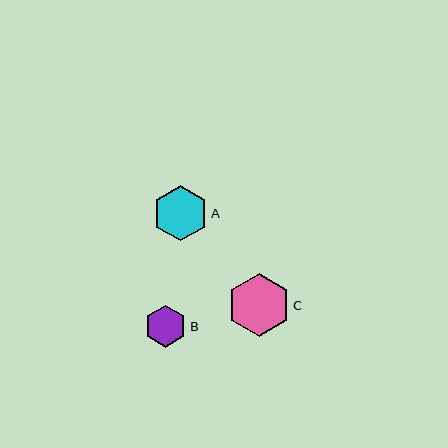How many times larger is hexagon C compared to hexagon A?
Hexagon C is approximately 1.1 times the size of hexagon A.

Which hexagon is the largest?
Hexagon C is the largest with a size of approximately 63 pixels.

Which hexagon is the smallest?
Hexagon B is the smallest with a size of approximately 42 pixels.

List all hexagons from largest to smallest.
From largest to smallest: C, A, B.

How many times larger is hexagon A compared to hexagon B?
Hexagon A is approximately 1.3 times the size of hexagon B.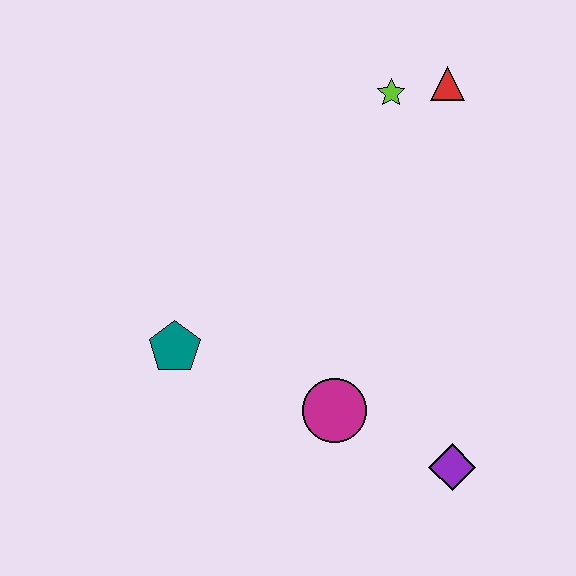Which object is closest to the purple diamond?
The magenta circle is closest to the purple diamond.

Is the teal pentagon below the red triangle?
Yes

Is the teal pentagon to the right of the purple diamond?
No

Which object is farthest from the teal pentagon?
The red triangle is farthest from the teal pentagon.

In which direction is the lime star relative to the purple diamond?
The lime star is above the purple diamond.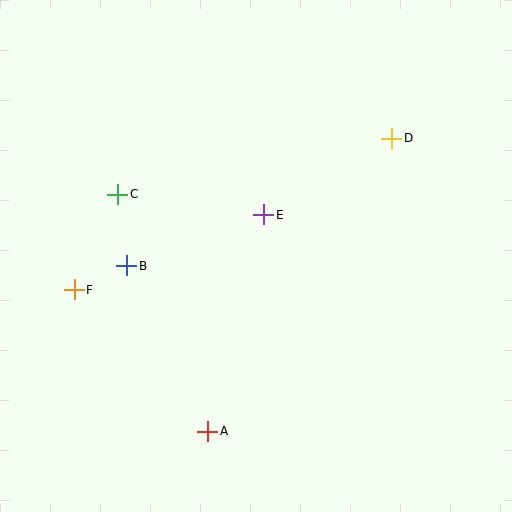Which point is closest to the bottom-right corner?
Point A is closest to the bottom-right corner.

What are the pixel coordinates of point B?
Point B is at (127, 266).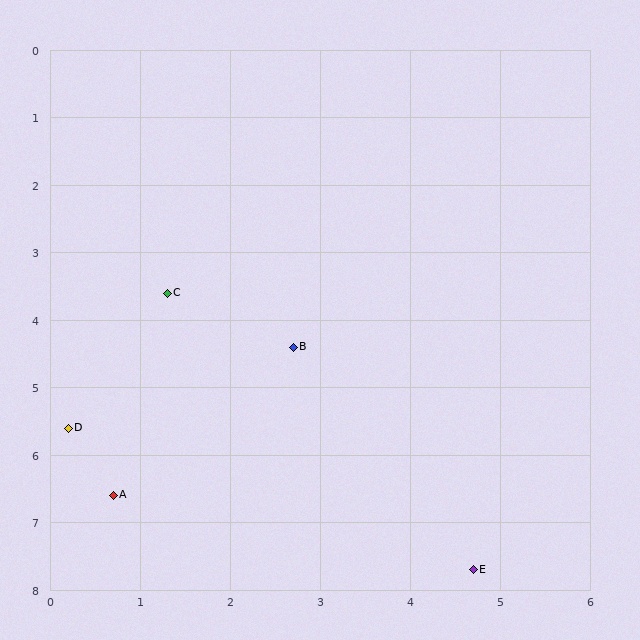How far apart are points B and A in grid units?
Points B and A are about 3.0 grid units apart.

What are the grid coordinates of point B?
Point B is at approximately (2.7, 4.4).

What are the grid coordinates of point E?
Point E is at approximately (4.7, 7.7).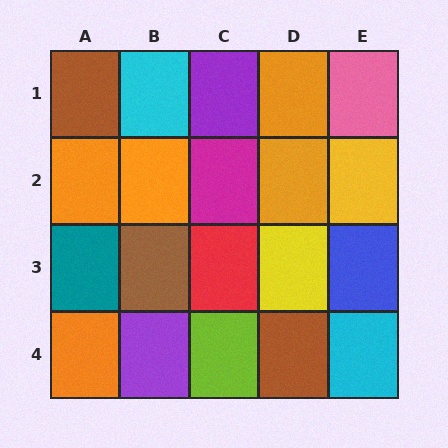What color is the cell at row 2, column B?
Orange.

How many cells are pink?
1 cell is pink.